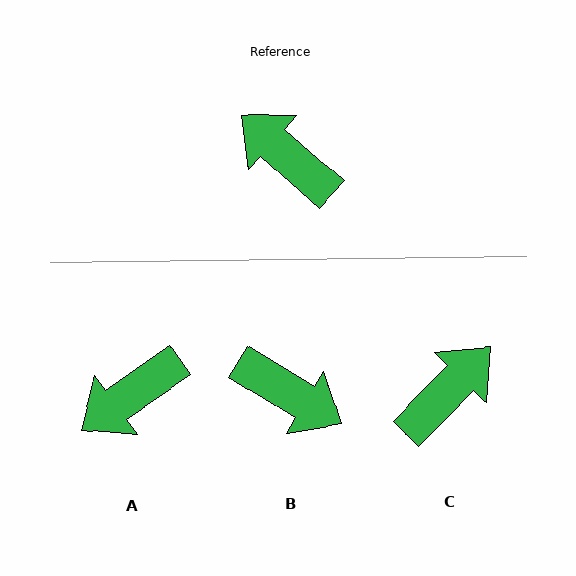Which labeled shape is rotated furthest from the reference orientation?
B, about 170 degrees away.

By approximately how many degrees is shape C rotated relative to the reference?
Approximately 93 degrees clockwise.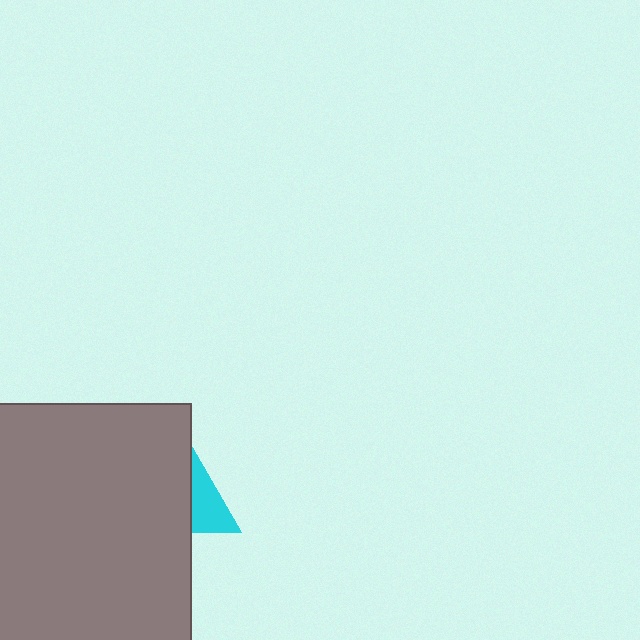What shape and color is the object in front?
The object in front is a gray rectangle.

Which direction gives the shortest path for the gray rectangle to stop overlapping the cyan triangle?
Moving left gives the shortest separation.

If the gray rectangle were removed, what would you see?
You would see the complete cyan triangle.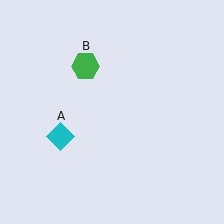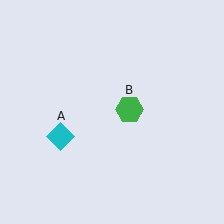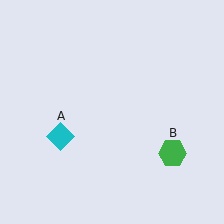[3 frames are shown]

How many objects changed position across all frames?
1 object changed position: green hexagon (object B).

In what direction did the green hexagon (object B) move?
The green hexagon (object B) moved down and to the right.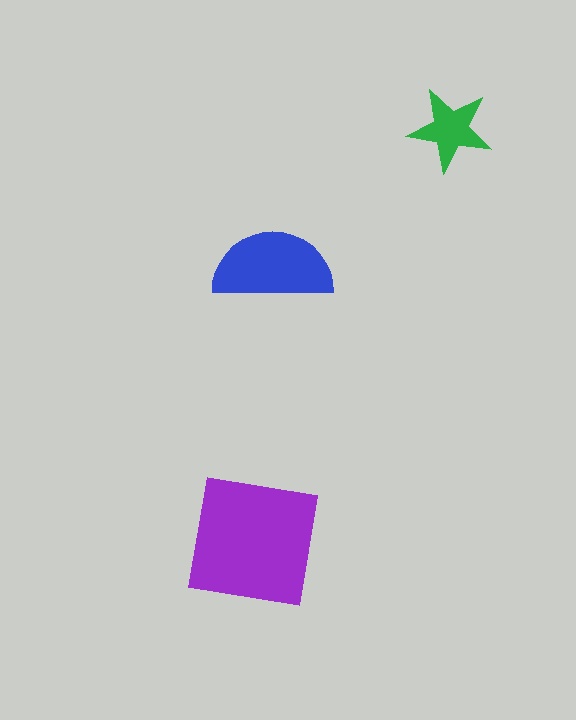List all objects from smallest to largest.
The green star, the blue semicircle, the purple square.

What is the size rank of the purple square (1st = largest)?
1st.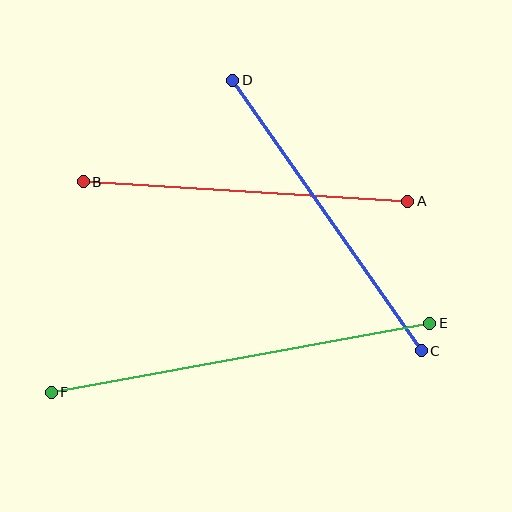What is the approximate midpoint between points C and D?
The midpoint is at approximately (327, 216) pixels.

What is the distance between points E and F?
The distance is approximately 385 pixels.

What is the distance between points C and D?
The distance is approximately 330 pixels.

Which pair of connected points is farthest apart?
Points E and F are farthest apart.